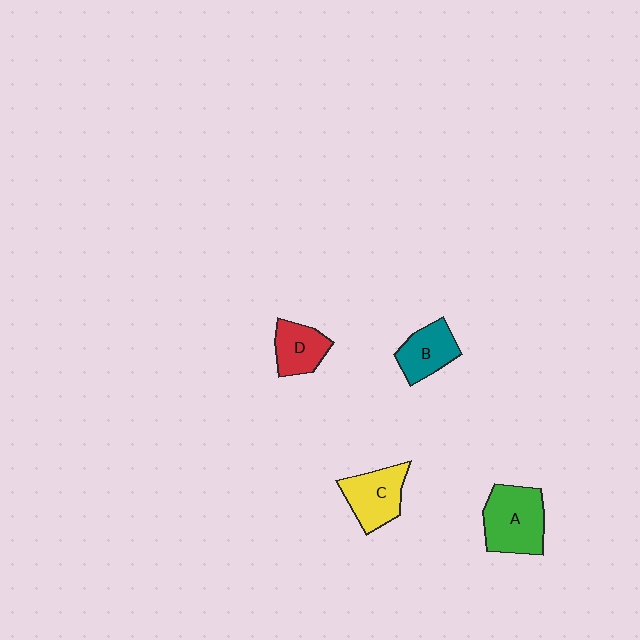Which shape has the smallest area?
Shape D (red).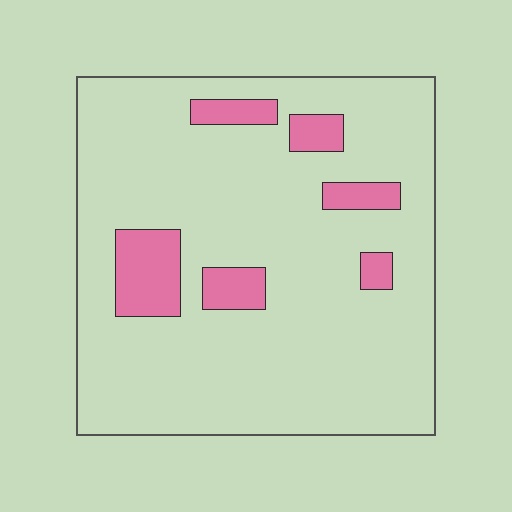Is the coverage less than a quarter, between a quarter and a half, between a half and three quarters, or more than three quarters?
Less than a quarter.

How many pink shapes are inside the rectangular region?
6.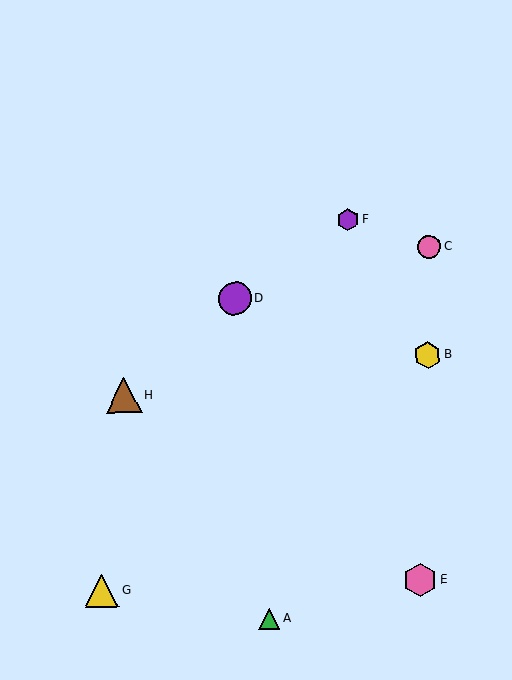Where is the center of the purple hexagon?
The center of the purple hexagon is at (348, 220).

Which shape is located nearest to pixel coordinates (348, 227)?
The purple hexagon (labeled F) at (348, 220) is nearest to that location.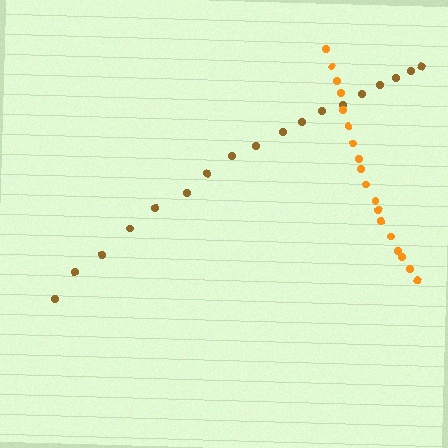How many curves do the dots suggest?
There are 2 distinct paths.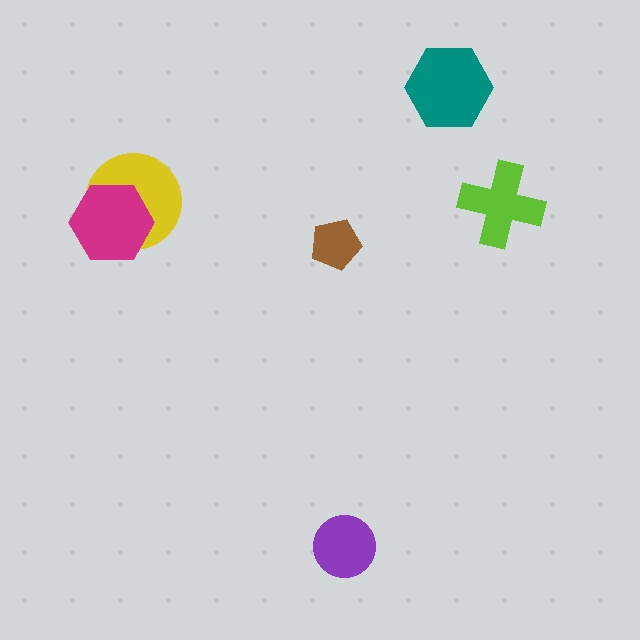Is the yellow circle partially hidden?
Yes, it is partially covered by another shape.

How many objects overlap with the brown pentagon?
0 objects overlap with the brown pentagon.